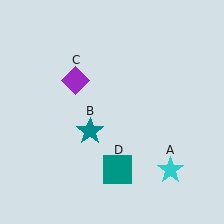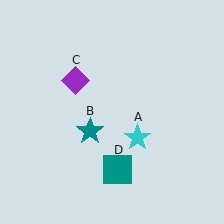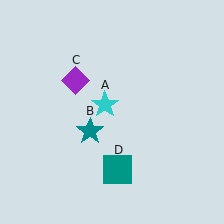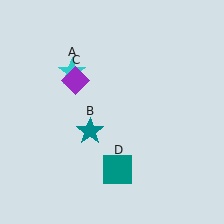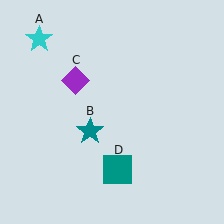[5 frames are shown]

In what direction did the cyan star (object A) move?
The cyan star (object A) moved up and to the left.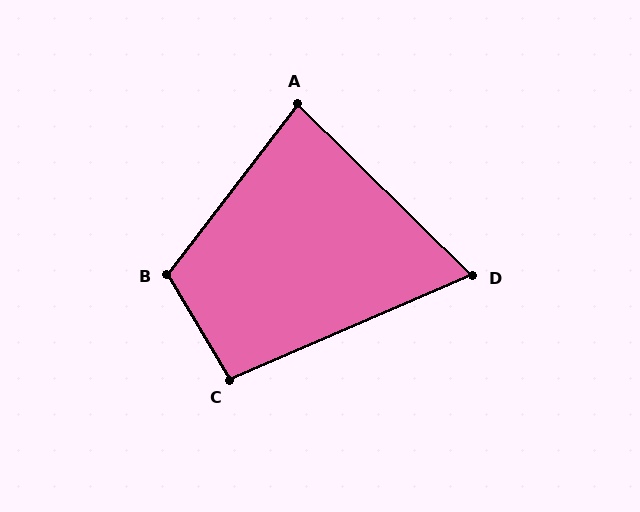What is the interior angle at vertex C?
Approximately 97 degrees (obtuse).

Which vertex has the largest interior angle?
B, at approximately 112 degrees.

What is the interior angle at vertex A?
Approximately 83 degrees (acute).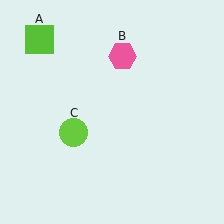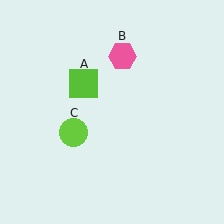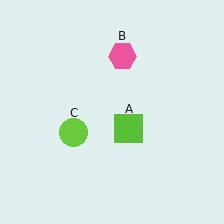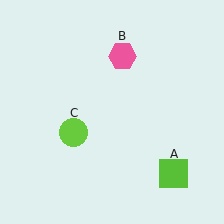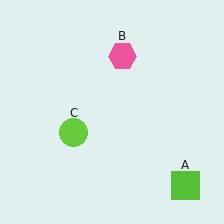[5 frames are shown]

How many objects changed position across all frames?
1 object changed position: lime square (object A).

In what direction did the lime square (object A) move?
The lime square (object A) moved down and to the right.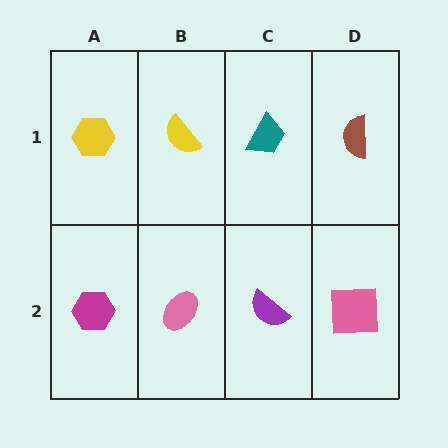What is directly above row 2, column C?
A teal trapezoid.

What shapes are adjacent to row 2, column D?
A brown semicircle (row 1, column D), a purple semicircle (row 2, column C).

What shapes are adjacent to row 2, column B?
A yellow semicircle (row 1, column B), a magenta hexagon (row 2, column A), a purple semicircle (row 2, column C).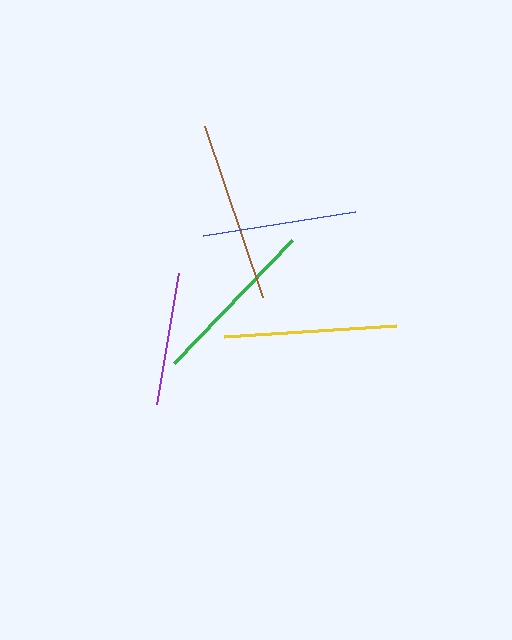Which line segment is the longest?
The brown line is the longest at approximately 180 pixels.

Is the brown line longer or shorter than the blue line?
The brown line is longer than the blue line.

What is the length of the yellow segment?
The yellow segment is approximately 172 pixels long.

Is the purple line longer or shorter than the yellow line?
The yellow line is longer than the purple line.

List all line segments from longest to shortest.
From longest to shortest: brown, yellow, green, blue, purple.